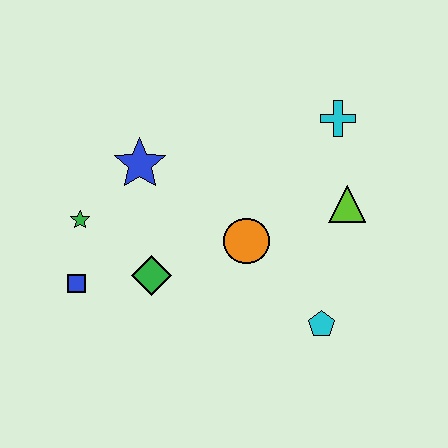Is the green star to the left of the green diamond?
Yes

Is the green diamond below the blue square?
No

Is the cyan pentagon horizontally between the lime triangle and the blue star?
Yes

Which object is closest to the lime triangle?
The cyan cross is closest to the lime triangle.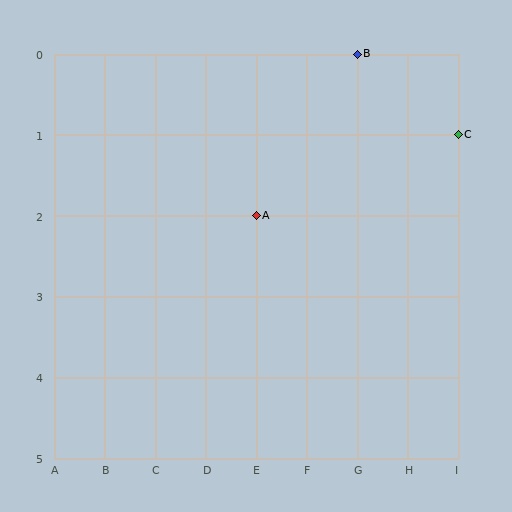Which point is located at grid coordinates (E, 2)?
Point A is at (E, 2).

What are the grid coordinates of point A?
Point A is at grid coordinates (E, 2).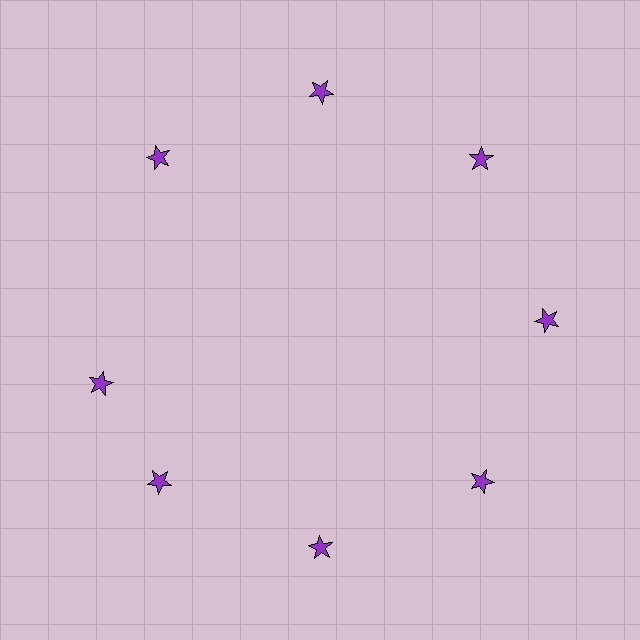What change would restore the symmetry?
The symmetry would be restored by rotating it back into even spacing with its neighbors so that all 8 stars sit at equal angles and equal distance from the center.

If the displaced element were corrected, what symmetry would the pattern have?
It would have 8-fold rotational symmetry — the pattern would map onto itself every 45 degrees.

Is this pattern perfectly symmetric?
No. The 8 purple stars are arranged in a ring, but one element near the 9 o'clock position is rotated out of alignment along the ring, breaking the 8-fold rotational symmetry.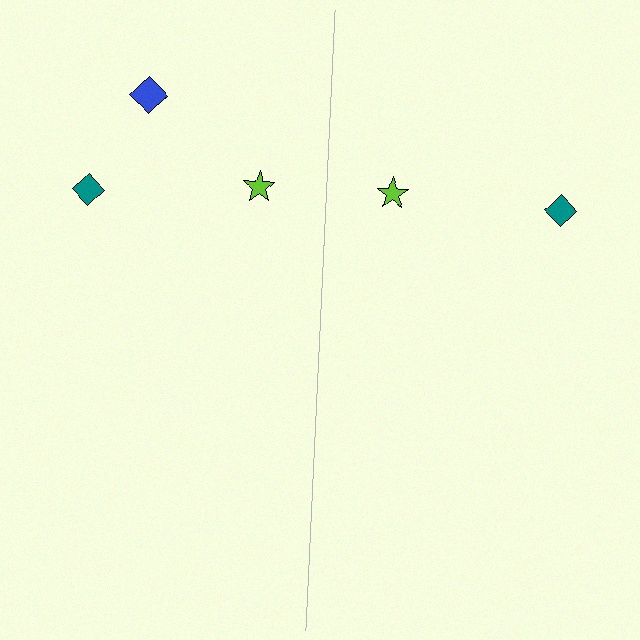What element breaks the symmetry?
A blue diamond is missing from the right side.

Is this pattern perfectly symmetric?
No, the pattern is not perfectly symmetric. A blue diamond is missing from the right side.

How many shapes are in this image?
There are 5 shapes in this image.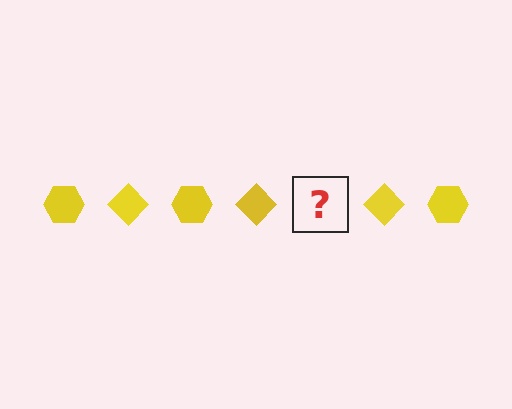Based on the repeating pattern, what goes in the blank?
The blank should be a yellow hexagon.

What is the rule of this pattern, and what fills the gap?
The rule is that the pattern cycles through hexagon, diamond shapes in yellow. The gap should be filled with a yellow hexagon.